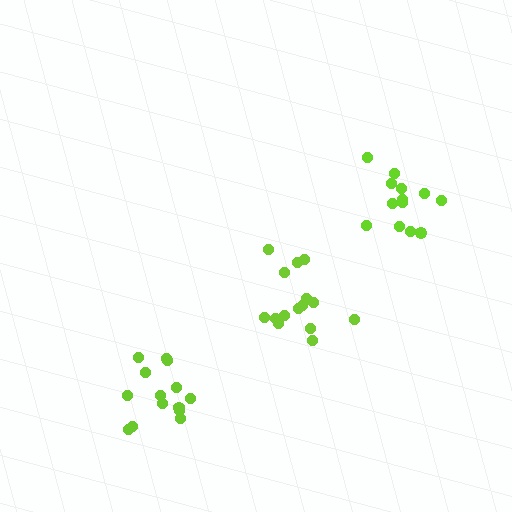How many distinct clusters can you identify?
There are 3 distinct clusters.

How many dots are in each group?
Group 1: 15 dots, Group 2: 14 dots, Group 3: 13 dots (42 total).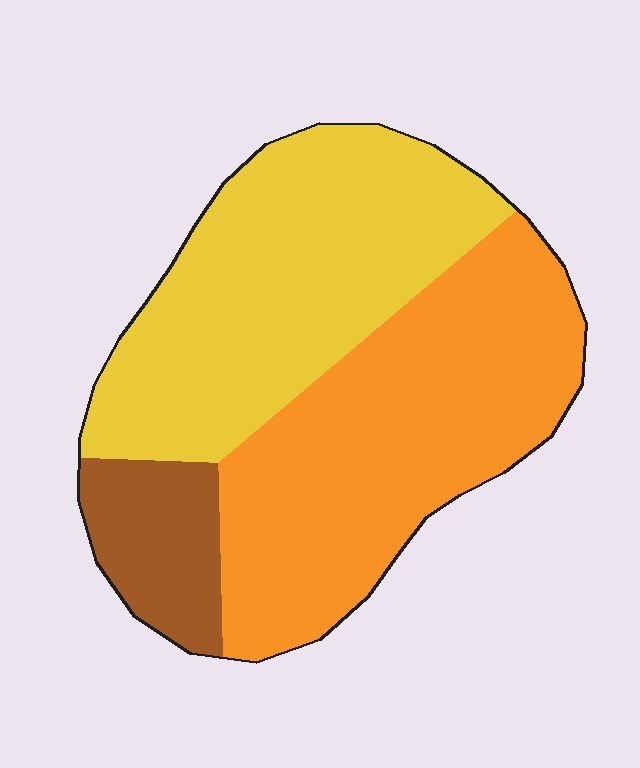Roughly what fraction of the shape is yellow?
Yellow covers 43% of the shape.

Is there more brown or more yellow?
Yellow.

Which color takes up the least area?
Brown, at roughly 10%.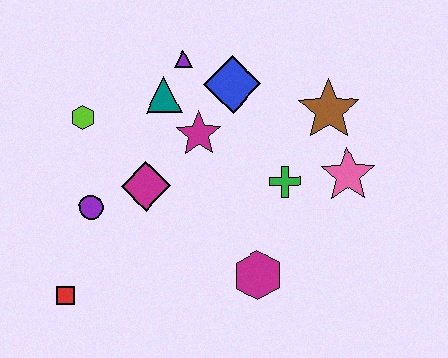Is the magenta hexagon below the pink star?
Yes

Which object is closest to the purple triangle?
The teal triangle is closest to the purple triangle.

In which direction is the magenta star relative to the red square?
The magenta star is above the red square.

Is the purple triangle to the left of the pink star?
Yes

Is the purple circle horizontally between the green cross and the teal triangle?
No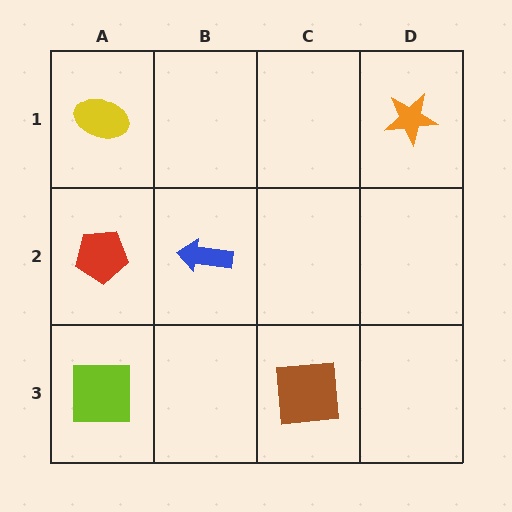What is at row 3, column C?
A brown square.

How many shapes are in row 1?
2 shapes.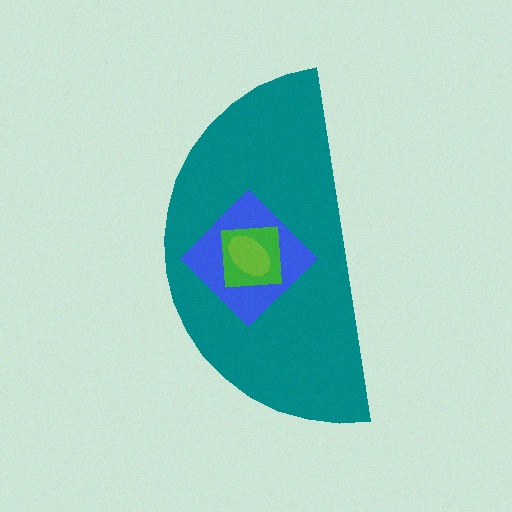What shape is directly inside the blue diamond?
The green square.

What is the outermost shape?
The teal semicircle.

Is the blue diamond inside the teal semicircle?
Yes.